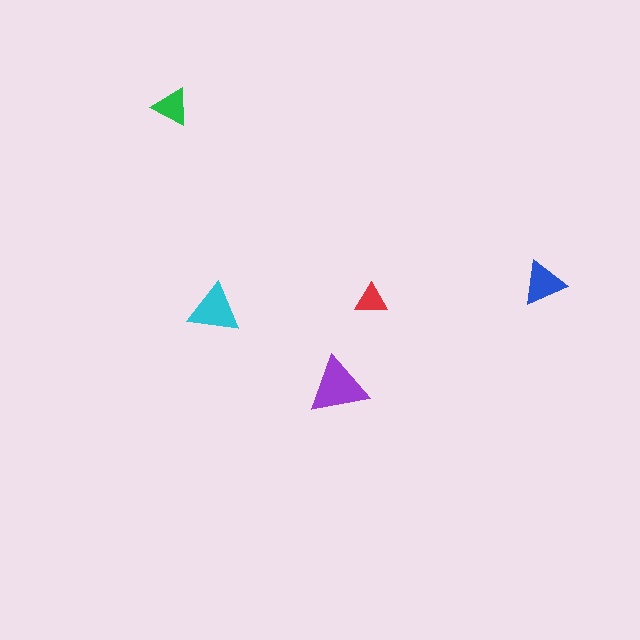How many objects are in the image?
There are 5 objects in the image.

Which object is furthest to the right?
The blue triangle is rightmost.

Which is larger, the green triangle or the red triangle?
The green one.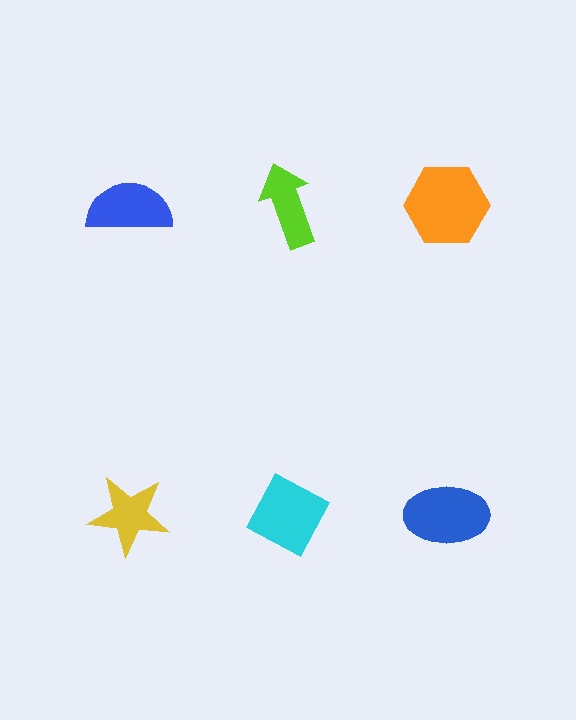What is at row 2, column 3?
A blue ellipse.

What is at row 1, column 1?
A blue semicircle.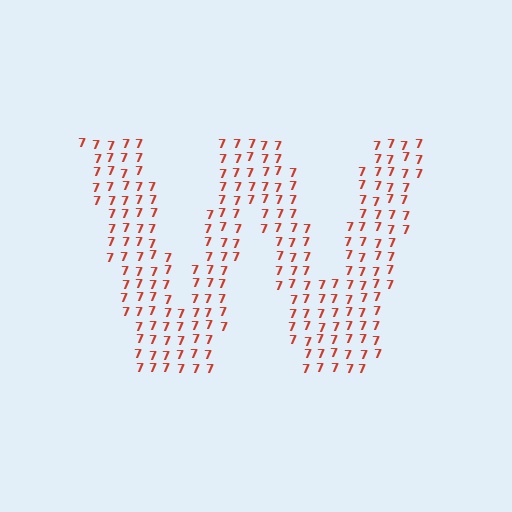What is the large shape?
The large shape is the letter W.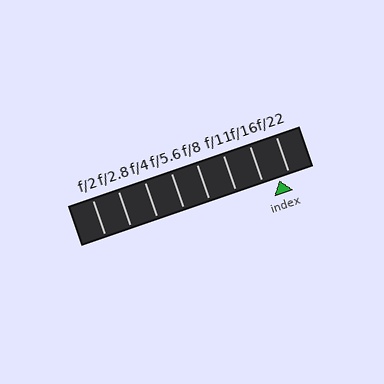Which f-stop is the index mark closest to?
The index mark is closest to f/22.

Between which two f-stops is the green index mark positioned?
The index mark is between f/16 and f/22.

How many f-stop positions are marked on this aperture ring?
There are 8 f-stop positions marked.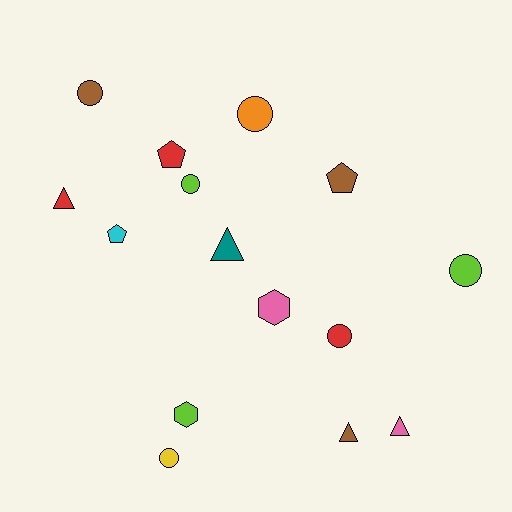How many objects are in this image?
There are 15 objects.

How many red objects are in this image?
There are 3 red objects.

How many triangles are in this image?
There are 4 triangles.